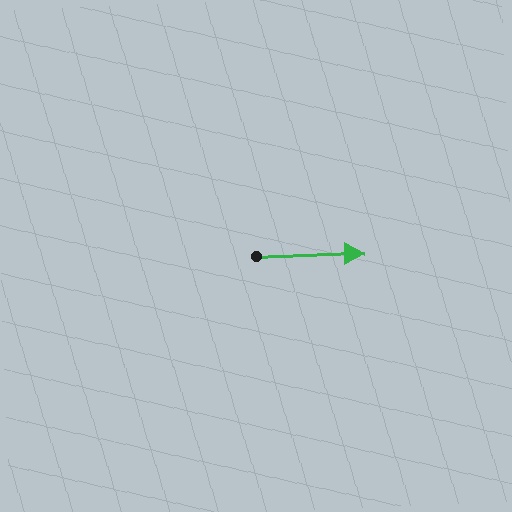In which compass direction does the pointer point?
East.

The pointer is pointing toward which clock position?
Roughly 3 o'clock.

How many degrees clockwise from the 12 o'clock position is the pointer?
Approximately 91 degrees.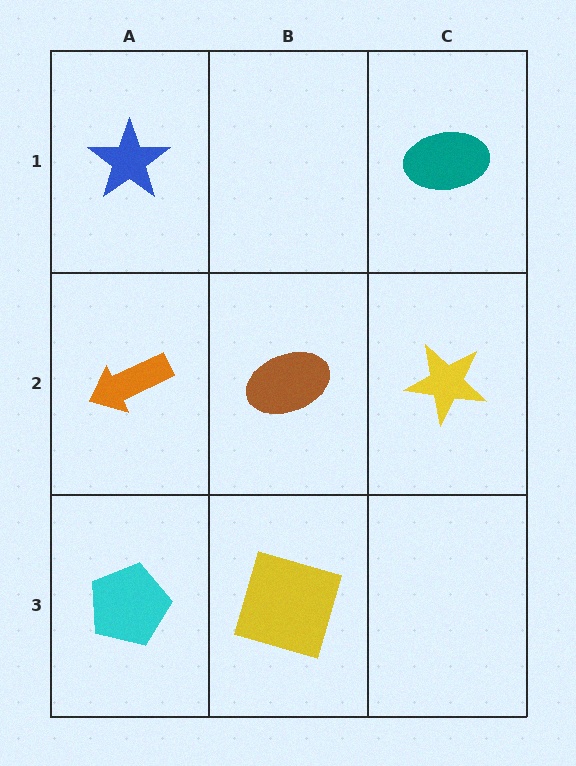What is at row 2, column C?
A yellow star.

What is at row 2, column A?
An orange arrow.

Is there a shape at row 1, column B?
No, that cell is empty.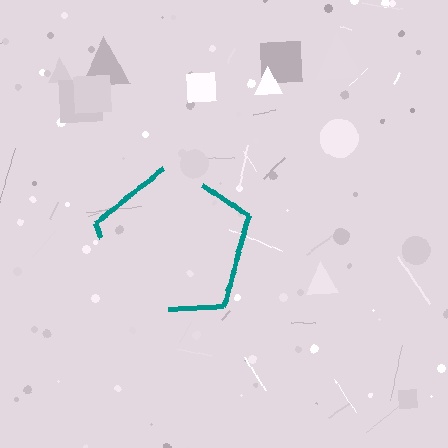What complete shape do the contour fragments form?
The contour fragments form a pentagon.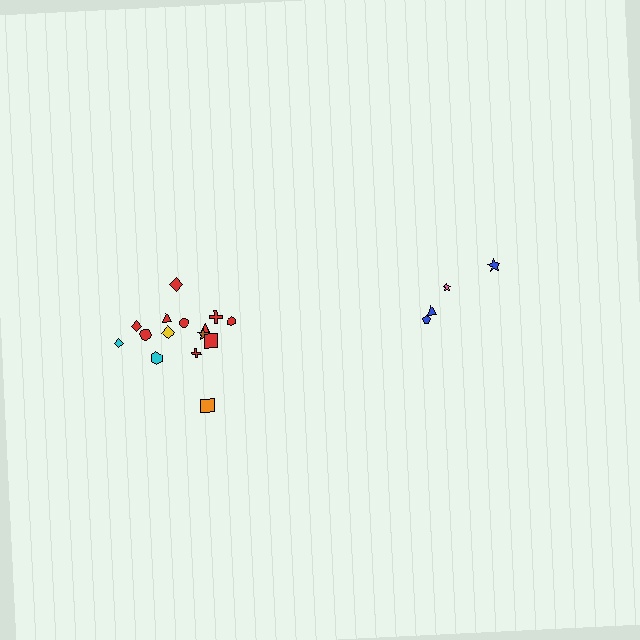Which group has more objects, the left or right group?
The left group.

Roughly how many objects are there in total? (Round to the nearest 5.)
Roughly 20 objects in total.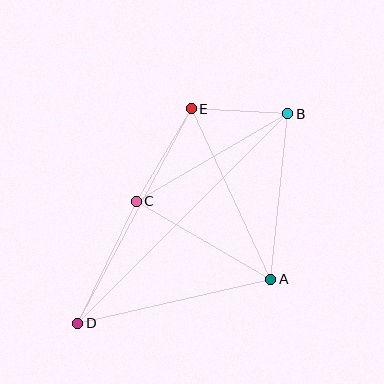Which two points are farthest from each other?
Points B and D are farthest from each other.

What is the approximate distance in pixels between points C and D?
The distance between C and D is approximately 136 pixels.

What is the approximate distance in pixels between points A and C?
The distance between A and C is approximately 156 pixels.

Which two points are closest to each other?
Points B and E are closest to each other.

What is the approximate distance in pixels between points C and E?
The distance between C and E is approximately 108 pixels.